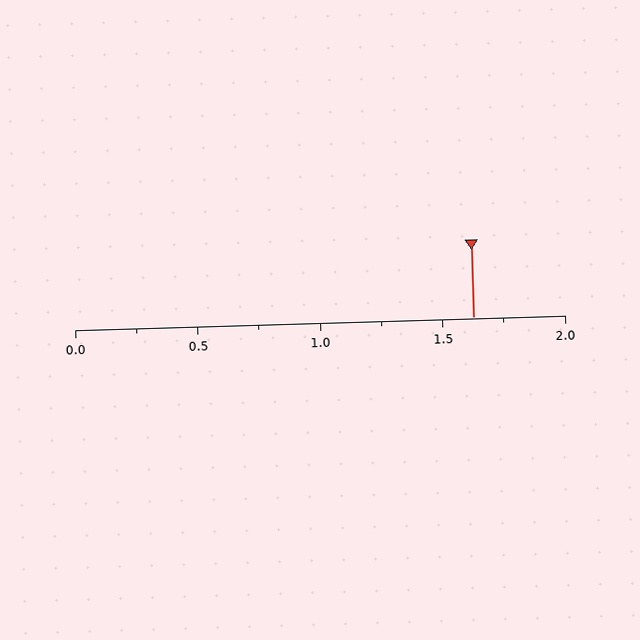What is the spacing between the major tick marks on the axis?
The major ticks are spaced 0.5 apart.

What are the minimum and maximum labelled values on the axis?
The axis runs from 0.0 to 2.0.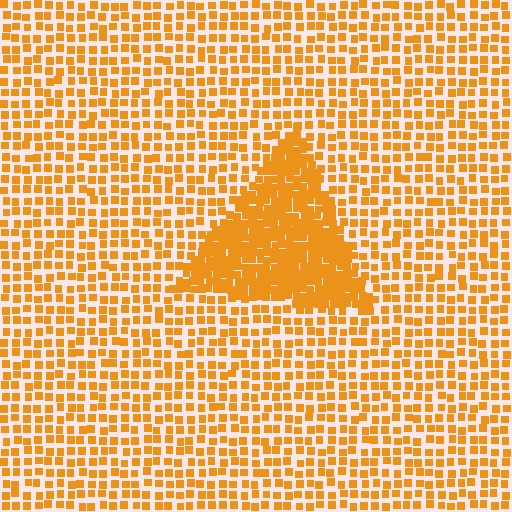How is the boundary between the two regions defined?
The boundary is defined by a change in element density (approximately 2.2x ratio). All elements are the same color, size, and shape.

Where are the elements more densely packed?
The elements are more densely packed inside the triangle boundary.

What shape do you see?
I see a triangle.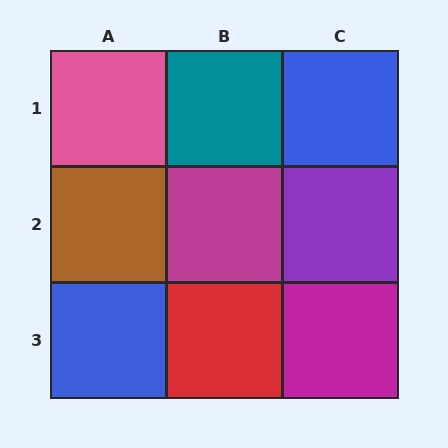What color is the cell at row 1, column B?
Teal.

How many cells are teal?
1 cell is teal.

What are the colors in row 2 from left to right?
Brown, magenta, purple.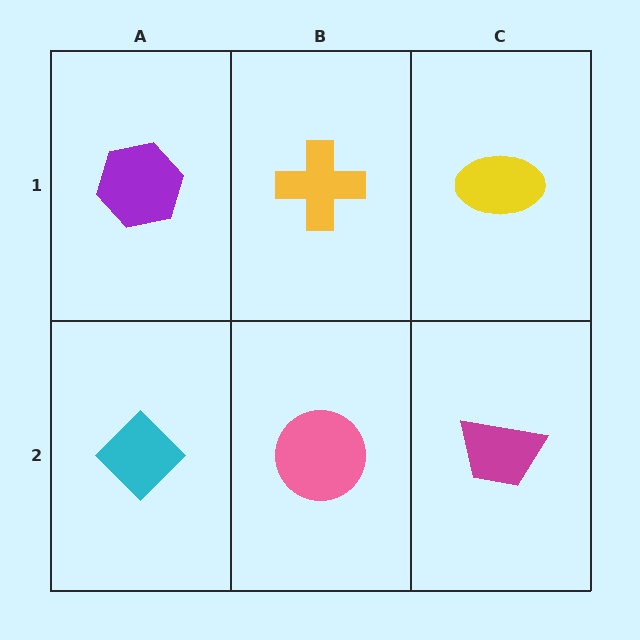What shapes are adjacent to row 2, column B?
A yellow cross (row 1, column B), a cyan diamond (row 2, column A), a magenta trapezoid (row 2, column C).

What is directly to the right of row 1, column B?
A yellow ellipse.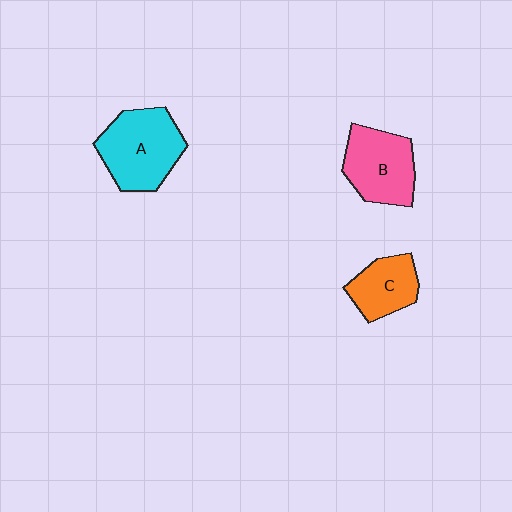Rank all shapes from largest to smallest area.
From largest to smallest: A (cyan), B (pink), C (orange).